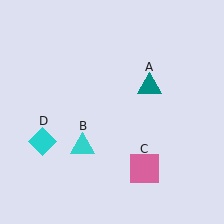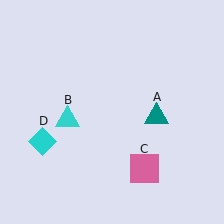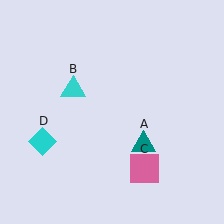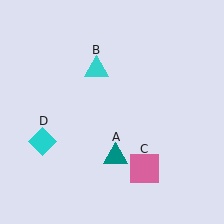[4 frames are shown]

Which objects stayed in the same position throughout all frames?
Pink square (object C) and cyan diamond (object D) remained stationary.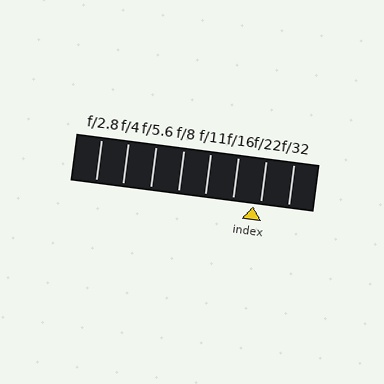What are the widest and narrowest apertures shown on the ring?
The widest aperture shown is f/2.8 and the narrowest is f/32.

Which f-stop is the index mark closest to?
The index mark is closest to f/22.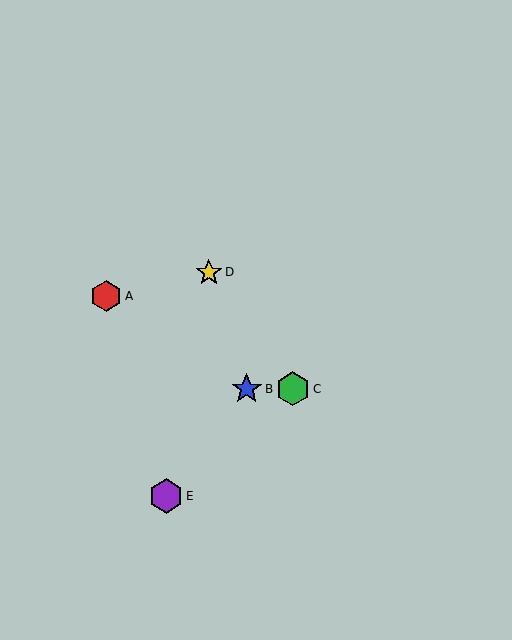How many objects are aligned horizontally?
2 objects (B, C) are aligned horizontally.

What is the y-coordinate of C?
Object C is at y≈389.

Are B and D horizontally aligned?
No, B is at y≈389 and D is at y≈272.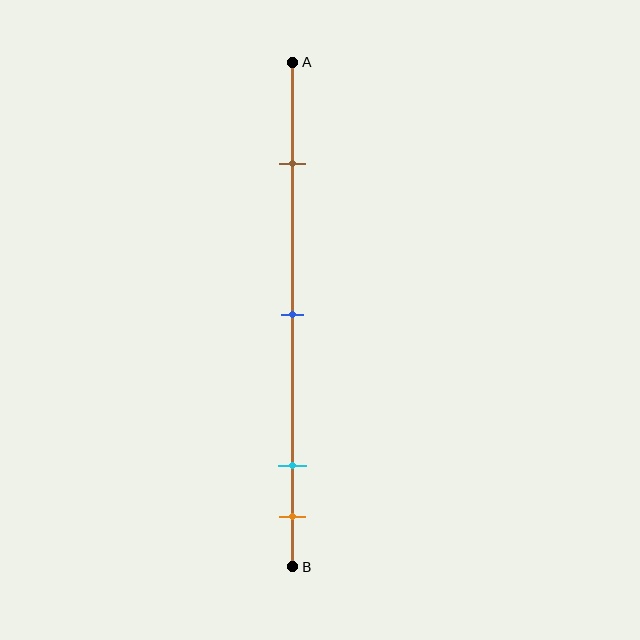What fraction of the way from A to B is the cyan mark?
The cyan mark is approximately 80% (0.8) of the way from A to B.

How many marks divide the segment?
There are 4 marks dividing the segment.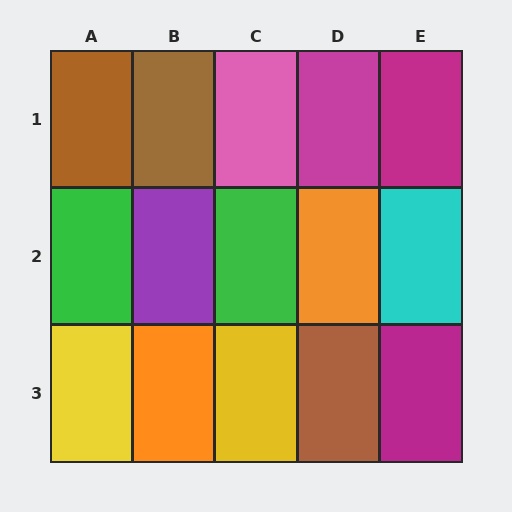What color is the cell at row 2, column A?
Green.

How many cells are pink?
1 cell is pink.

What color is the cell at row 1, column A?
Brown.